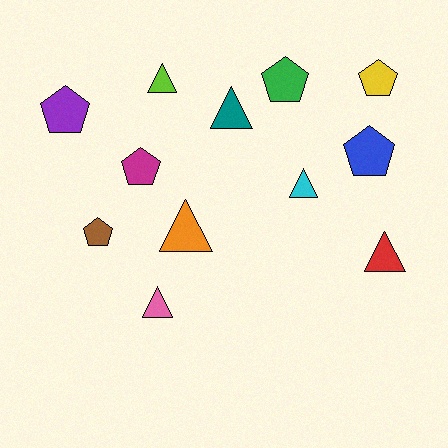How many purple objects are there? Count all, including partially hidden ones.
There is 1 purple object.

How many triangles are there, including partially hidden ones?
There are 6 triangles.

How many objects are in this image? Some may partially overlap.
There are 12 objects.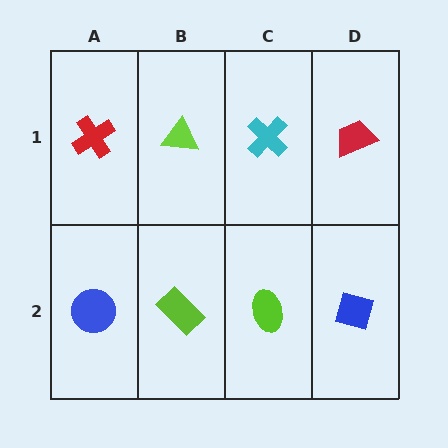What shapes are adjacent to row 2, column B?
A lime triangle (row 1, column B), a blue circle (row 2, column A), a lime ellipse (row 2, column C).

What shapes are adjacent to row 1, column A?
A blue circle (row 2, column A), a lime triangle (row 1, column B).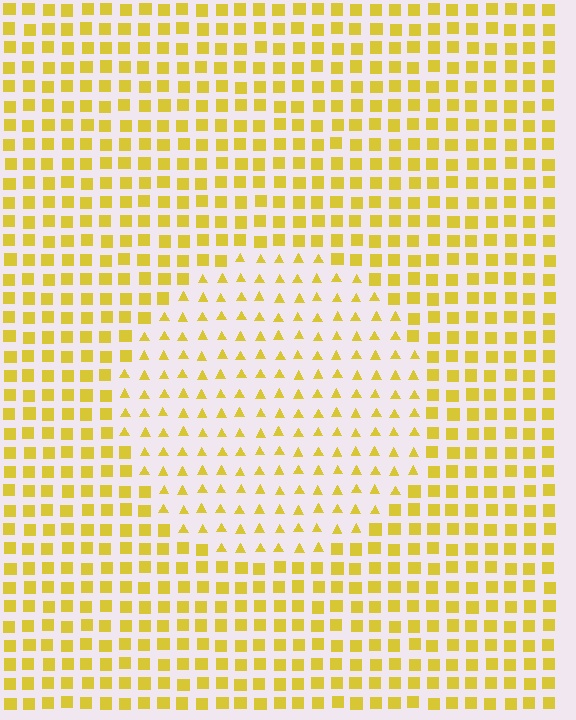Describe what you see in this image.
The image is filled with small yellow elements arranged in a uniform grid. A circle-shaped region contains triangles, while the surrounding area contains squares. The boundary is defined purely by the change in element shape.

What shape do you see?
I see a circle.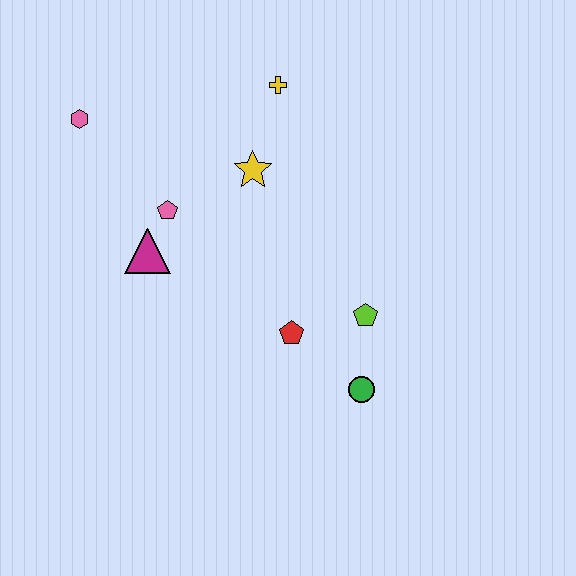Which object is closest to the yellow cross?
The yellow star is closest to the yellow cross.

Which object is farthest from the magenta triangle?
The green circle is farthest from the magenta triangle.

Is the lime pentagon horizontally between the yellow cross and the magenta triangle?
No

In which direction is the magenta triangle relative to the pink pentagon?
The magenta triangle is below the pink pentagon.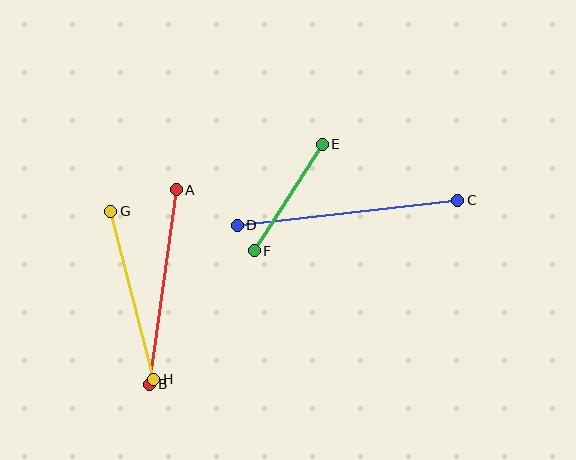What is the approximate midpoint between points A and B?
The midpoint is at approximately (163, 287) pixels.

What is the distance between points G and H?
The distance is approximately 174 pixels.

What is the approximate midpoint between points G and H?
The midpoint is at approximately (132, 295) pixels.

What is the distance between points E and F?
The distance is approximately 126 pixels.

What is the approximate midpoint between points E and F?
The midpoint is at approximately (288, 198) pixels.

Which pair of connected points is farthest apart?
Points C and D are farthest apart.